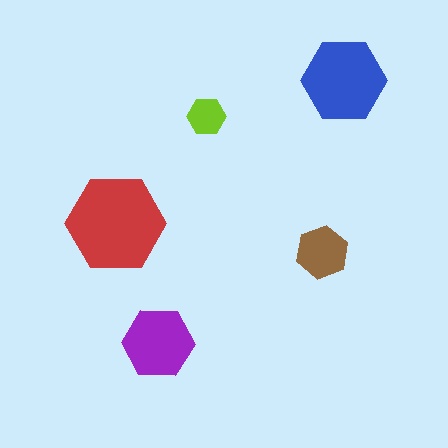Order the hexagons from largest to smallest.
the red one, the blue one, the purple one, the brown one, the lime one.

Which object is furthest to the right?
The blue hexagon is rightmost.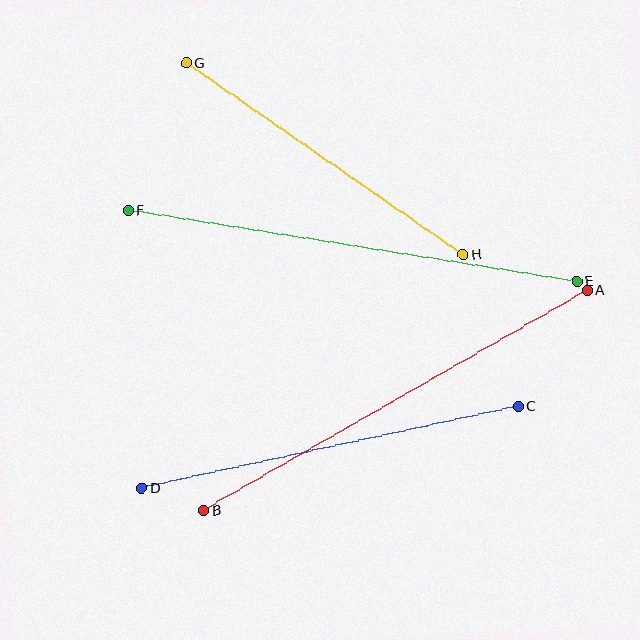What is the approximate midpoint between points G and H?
The midpoint is at approximately (325, 159) pixels.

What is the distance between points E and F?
The distance is approximately 453 pixels.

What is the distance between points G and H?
The distance is approximately 336 pixels.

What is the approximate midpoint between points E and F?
The midpoint is at approximately (353, 246) pixels.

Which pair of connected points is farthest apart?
Points E and F are farthest apart.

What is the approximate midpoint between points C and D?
The midpoint is at approximately (330, 447) pixels.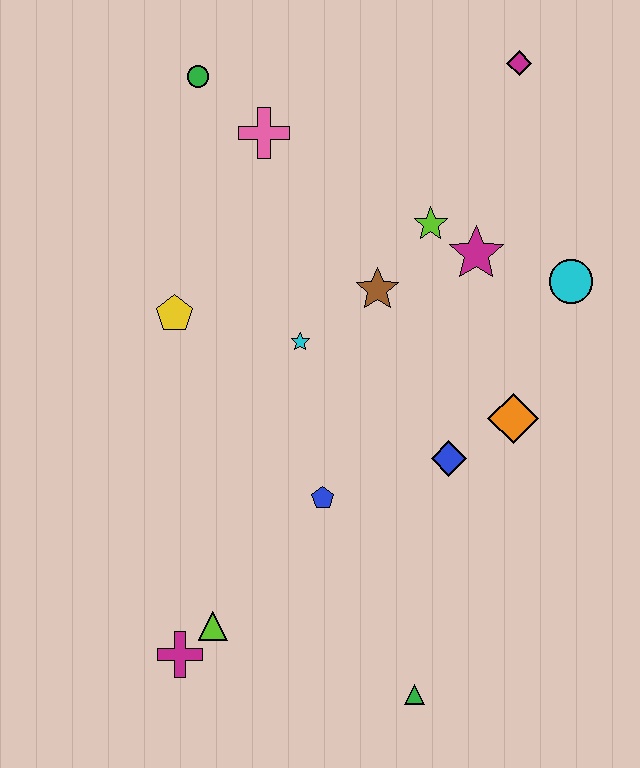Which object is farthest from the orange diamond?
The green circle is farthest from the orange diamond.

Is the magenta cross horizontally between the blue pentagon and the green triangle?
No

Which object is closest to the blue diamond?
The orange diamond is closest to the blue diamond.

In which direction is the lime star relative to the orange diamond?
The lime star is above the orange diamond.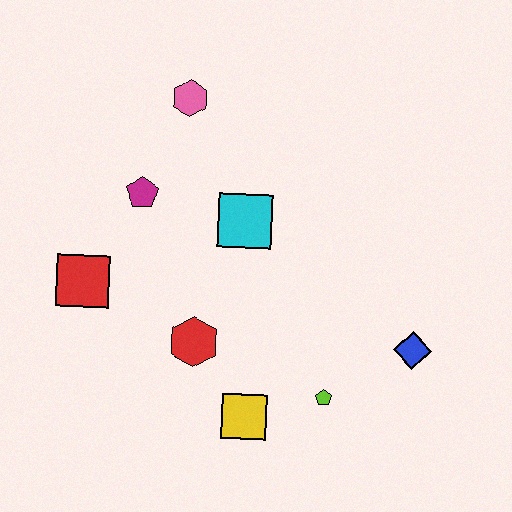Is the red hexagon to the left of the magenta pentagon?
No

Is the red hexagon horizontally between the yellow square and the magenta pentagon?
Yes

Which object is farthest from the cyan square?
The blue diamond is farthest from the cyan square.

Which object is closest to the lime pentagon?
The yellow square is closest to the lime pentagon.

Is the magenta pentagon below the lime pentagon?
No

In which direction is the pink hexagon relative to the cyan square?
The pink hexagon is above the cyan square.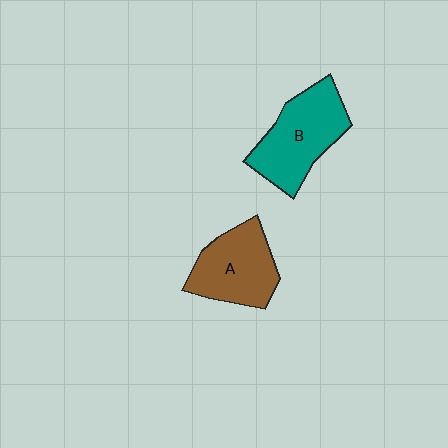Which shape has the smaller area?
Shape A (brown).